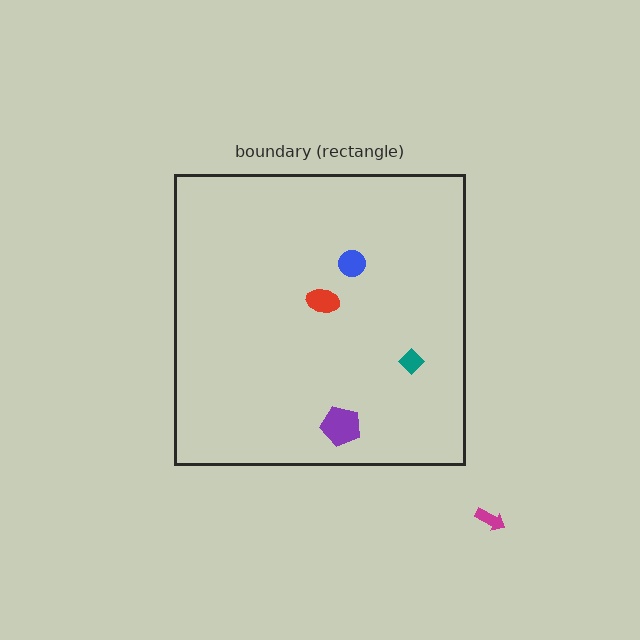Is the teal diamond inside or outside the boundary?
Inside.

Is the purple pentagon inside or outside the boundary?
Inside.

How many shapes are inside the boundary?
4 inside, 1 outside.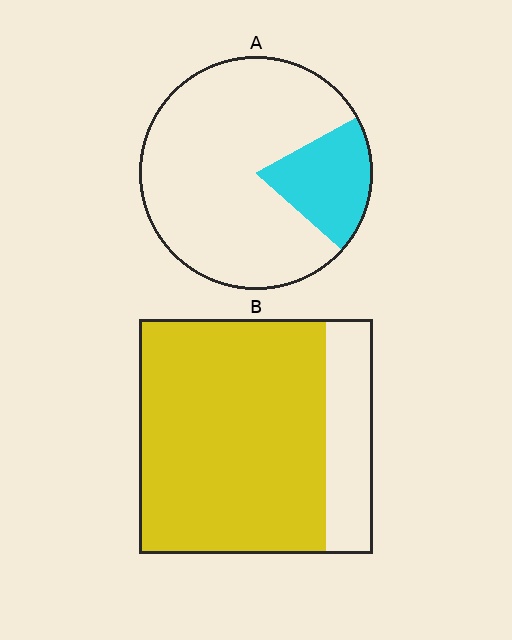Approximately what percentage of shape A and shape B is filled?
A is approximately 20% and B is approximately 80%.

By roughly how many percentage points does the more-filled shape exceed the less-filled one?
By roughly 60 percentage points (B over A).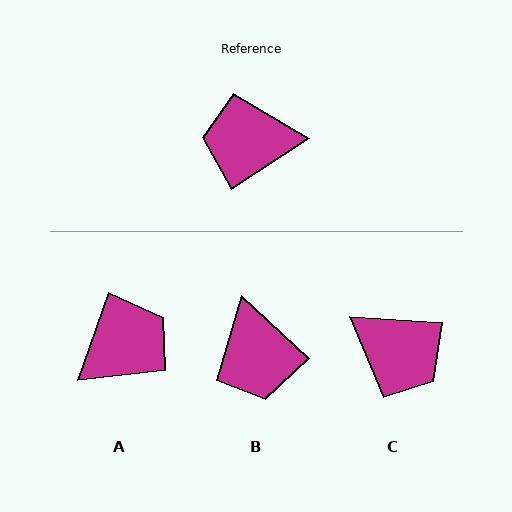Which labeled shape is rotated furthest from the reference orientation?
C, about 143 degrees away.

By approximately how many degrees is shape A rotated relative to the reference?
Approximately 142 degrees clockwise.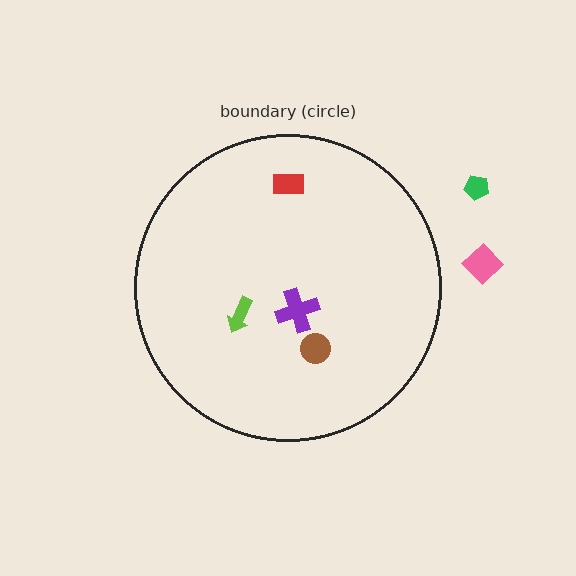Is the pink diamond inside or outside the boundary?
Outside.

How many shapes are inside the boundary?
4 inside, 2 outside.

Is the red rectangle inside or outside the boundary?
Inside.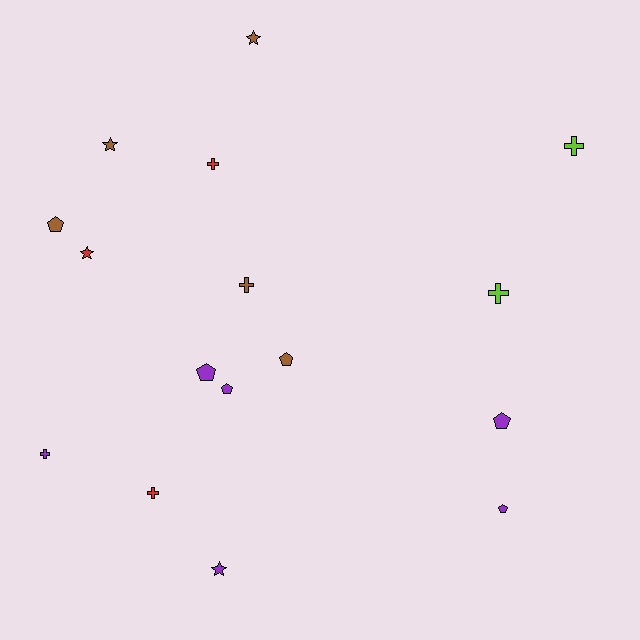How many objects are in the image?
There are 16 objects.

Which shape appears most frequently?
Pentagon, with 6 objects.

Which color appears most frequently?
Purple, with 6 objects.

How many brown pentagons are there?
There are 2 brown pentagons.